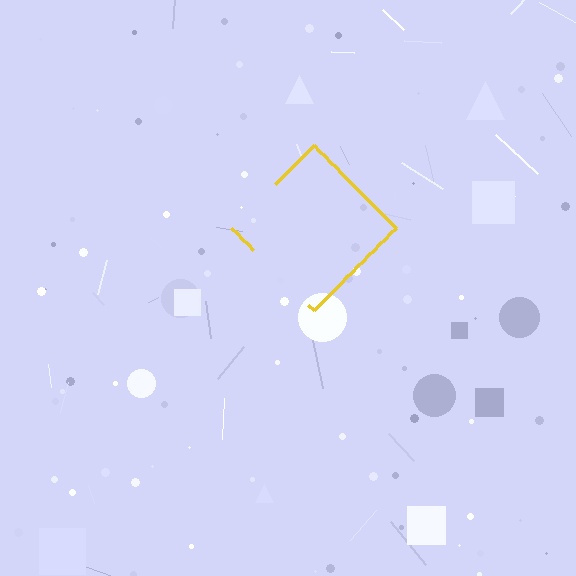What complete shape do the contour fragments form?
The contour fragments form a diamond.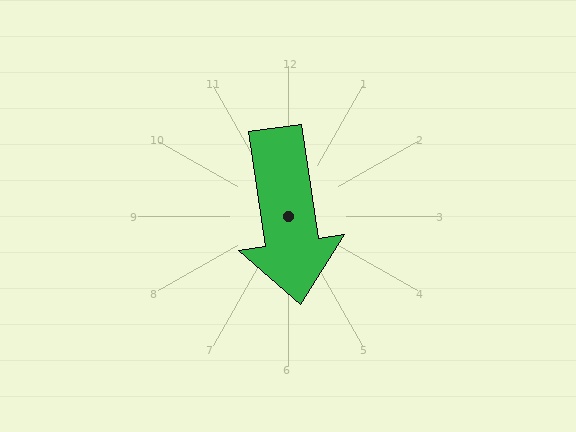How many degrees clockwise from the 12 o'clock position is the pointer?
Approximately 172 degrees.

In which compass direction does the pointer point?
South.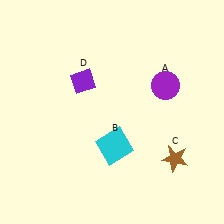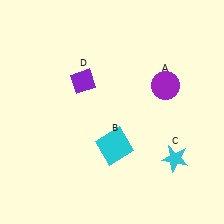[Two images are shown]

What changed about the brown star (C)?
In Image 1, C is brown. In Image 2, it changed to cyan.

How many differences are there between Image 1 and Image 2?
There is 1 difference between the two images.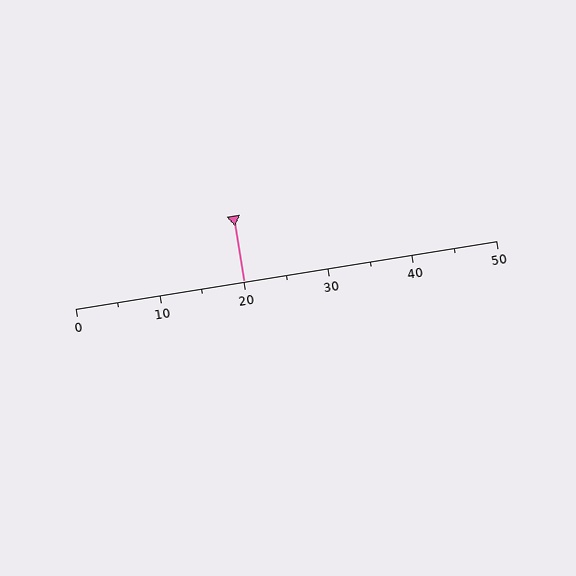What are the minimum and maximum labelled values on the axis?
The axis runs from 0 to 50.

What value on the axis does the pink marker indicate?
The marker indicates approximately 20.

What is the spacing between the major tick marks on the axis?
The major ticks are spaced 10 apart.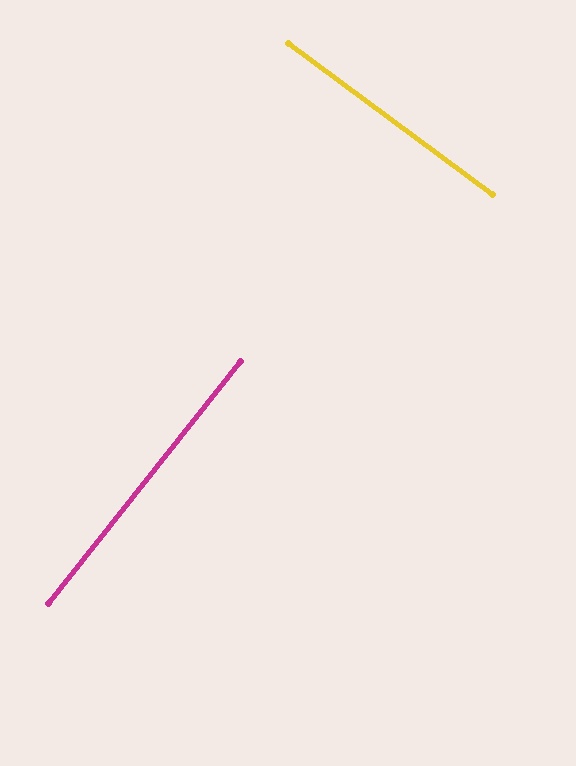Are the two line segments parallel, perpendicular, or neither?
Perpendicular — they meet at approximately 88°.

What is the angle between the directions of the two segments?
Approximately 88 degrees.